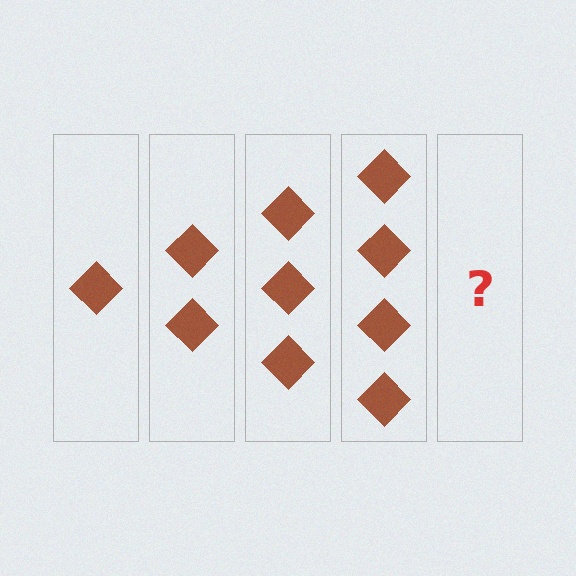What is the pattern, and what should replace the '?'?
The pattern is that each step adds one more diamond. The '?' should be 5 diamonds.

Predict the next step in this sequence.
The next step is 5 diamonds.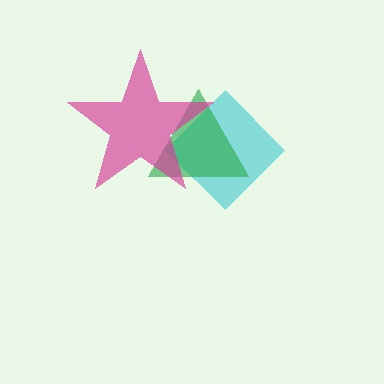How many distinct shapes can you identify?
There are 3 distinct shapes: a cyan diamond, a green triangle, a magenta star.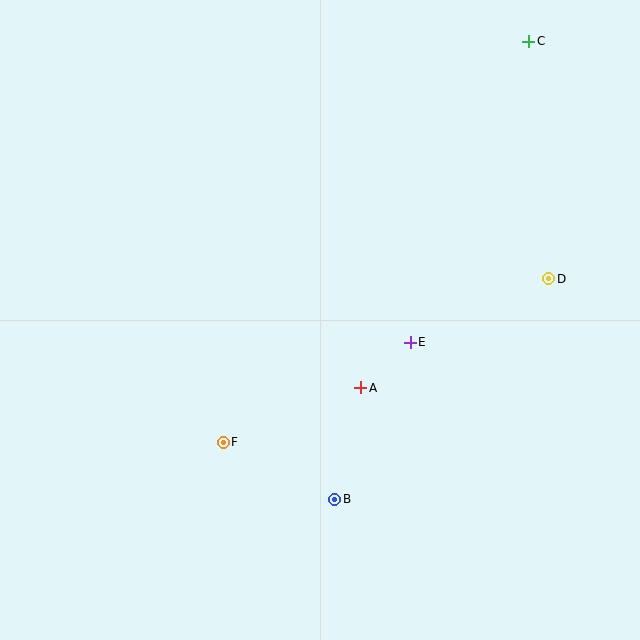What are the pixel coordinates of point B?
Point B is at (335, 499).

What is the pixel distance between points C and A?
The distance between C and A is 385 pixels.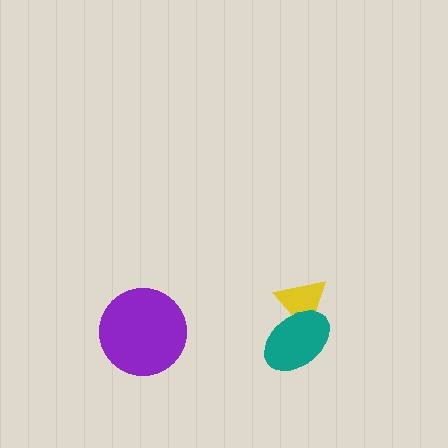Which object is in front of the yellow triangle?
The teal ellipse is in front of the yellow triangle.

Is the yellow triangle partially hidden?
Yes, it is partially covered by another shape.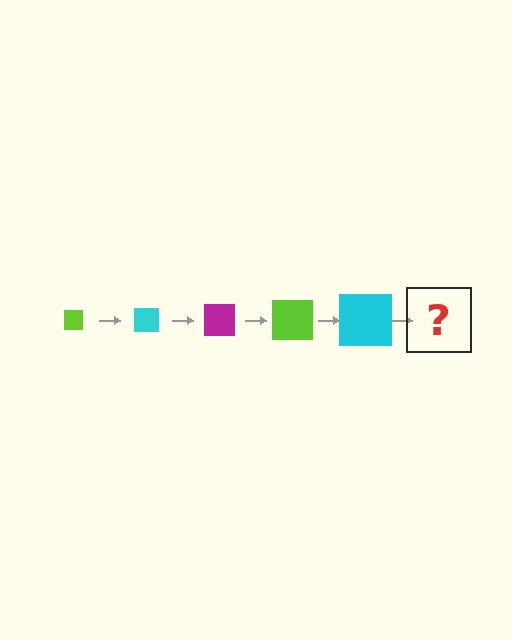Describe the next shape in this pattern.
It should be a magenta square, larger than the previous one.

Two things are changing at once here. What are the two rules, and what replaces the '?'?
The two rules are that the square grows larger each step and the color cycles through lime, cyan, and magenta. The '?' should be a magenta square, larger than the previous one.